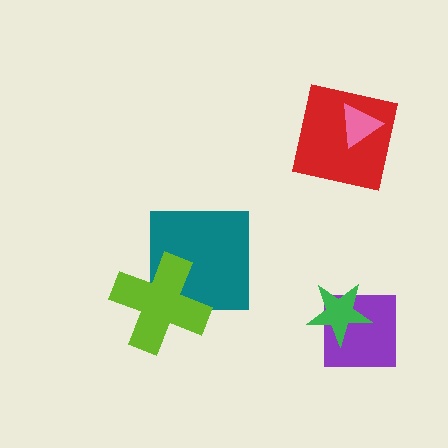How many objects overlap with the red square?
1 object overlaps with the red square.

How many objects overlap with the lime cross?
1 object overlaps with the lime cross.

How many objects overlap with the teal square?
1 object overlaps with the teal square.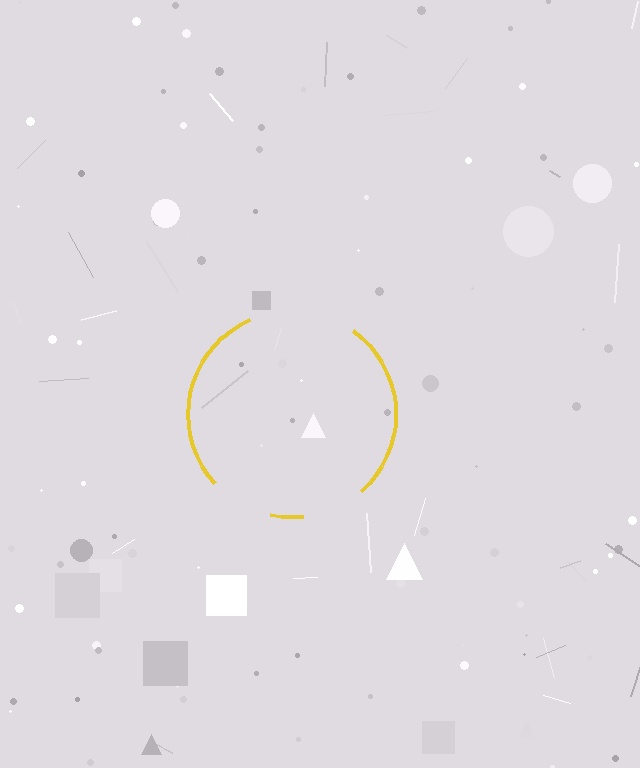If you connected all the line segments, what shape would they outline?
They would outline a circle.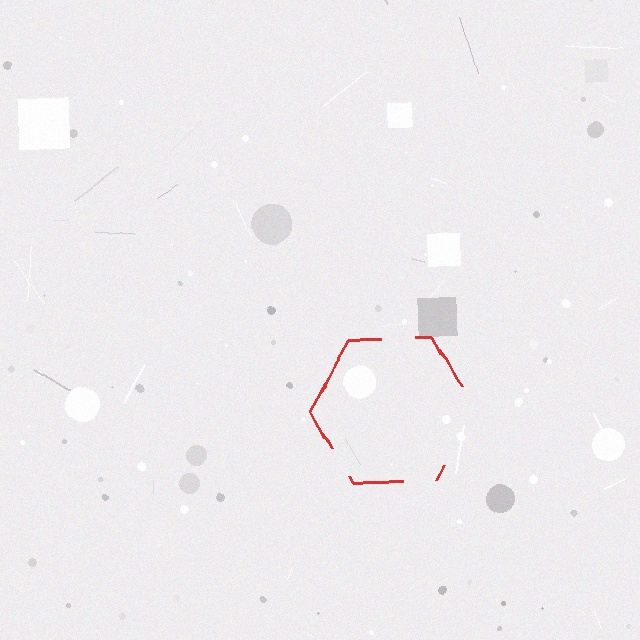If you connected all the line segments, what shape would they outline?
They would outline a hexagon.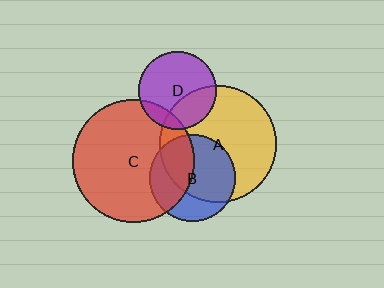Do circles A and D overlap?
Yes.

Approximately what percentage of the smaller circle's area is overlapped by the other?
Approximately 30%.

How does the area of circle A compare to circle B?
Approximately 1.8 times.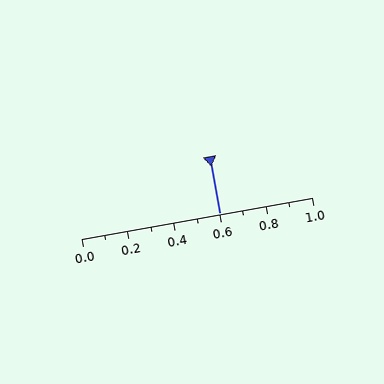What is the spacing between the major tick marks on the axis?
The major ticks are spaced 0.2 apart.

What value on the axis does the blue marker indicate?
The marker indicates approximately 0.6.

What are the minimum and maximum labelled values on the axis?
The axis runs from 0.0 to 1.0.